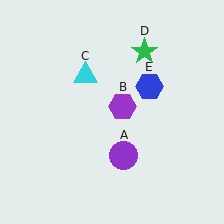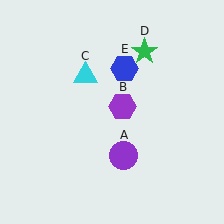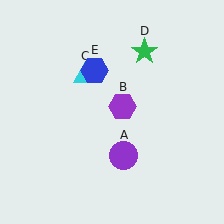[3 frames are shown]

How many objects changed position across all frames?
1 object changed position: blue hexagon (object E).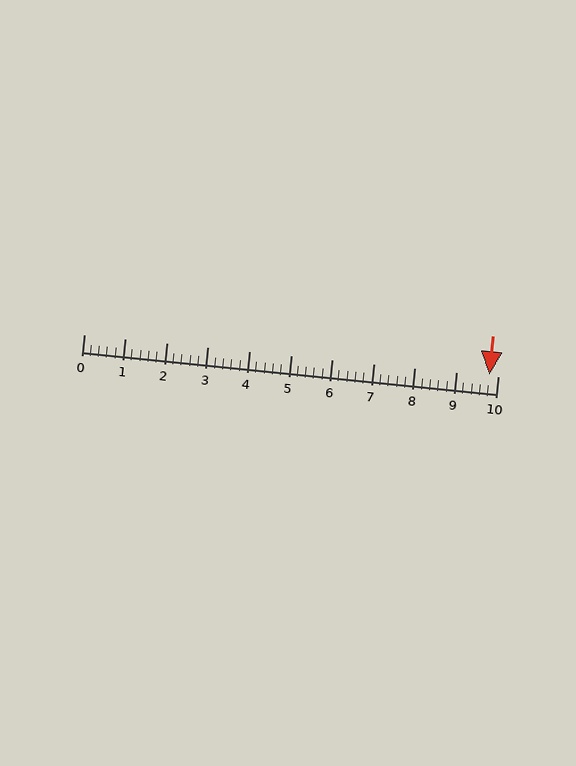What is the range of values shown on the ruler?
The ruler shows values from 0 to 10.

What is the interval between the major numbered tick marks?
The major tick marks are spaced 1 units apart.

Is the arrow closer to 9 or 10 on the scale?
The arrow is closer to 10.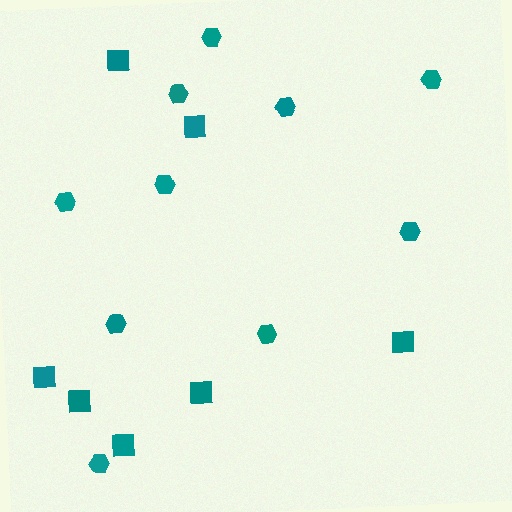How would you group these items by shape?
There are 2 groups: one group of hexagons (10) and one group of squares (7).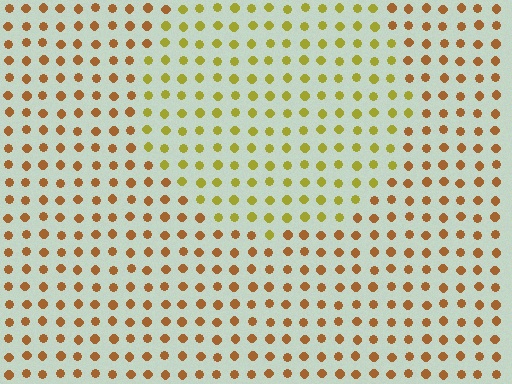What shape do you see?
I see a circle.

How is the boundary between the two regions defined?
The boundary is defined purely by a slight shift in hue (about 35 degrees). Spacing, size, and orientation are identical on both sides.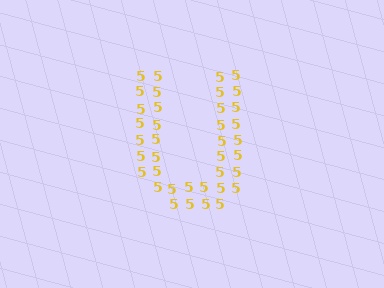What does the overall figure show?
The overall figure shows the letter U.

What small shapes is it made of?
It is made of small digit 5's.